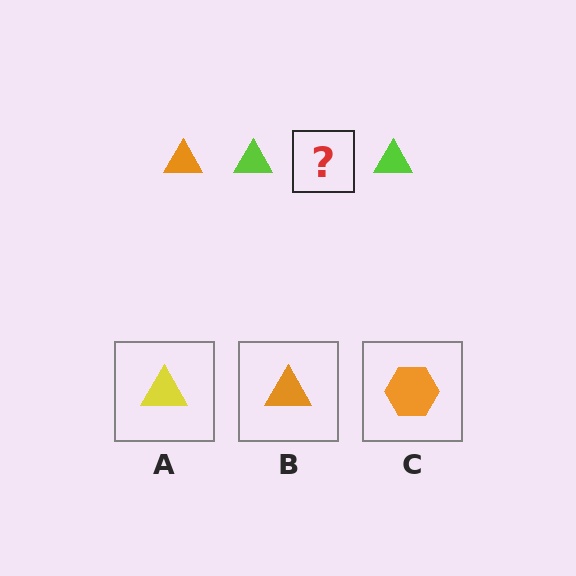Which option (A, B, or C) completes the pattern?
B.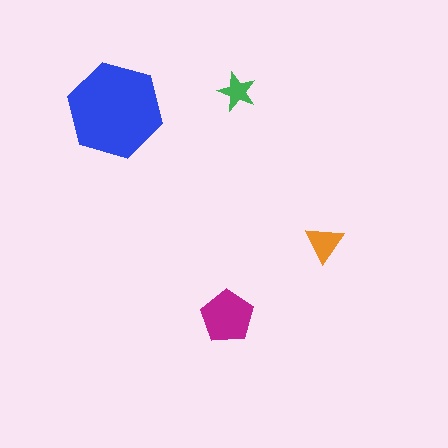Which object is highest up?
The green star is topmost.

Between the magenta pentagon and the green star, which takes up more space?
The magenta pentagon.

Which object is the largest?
The blue hexagon.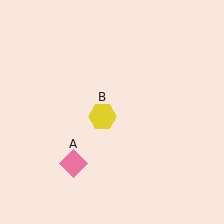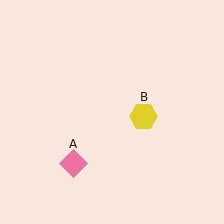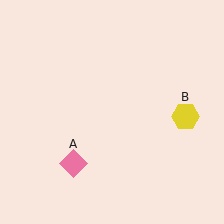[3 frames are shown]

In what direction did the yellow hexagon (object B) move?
The yellow hexagon (object B) moved right.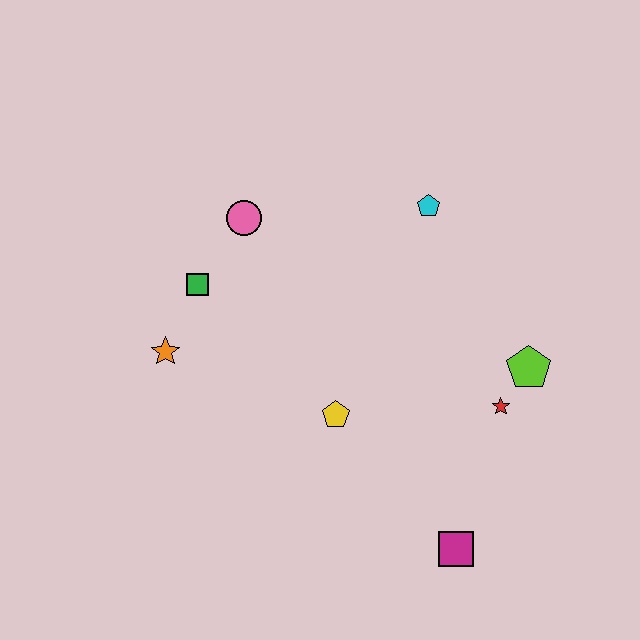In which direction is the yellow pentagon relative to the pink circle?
The yellow pentagon is below the pink circle.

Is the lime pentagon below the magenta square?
No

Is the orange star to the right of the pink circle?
No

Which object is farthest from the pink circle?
The magenta square is farthest from the pink circle.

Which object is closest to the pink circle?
The green square is closest to the pink circle.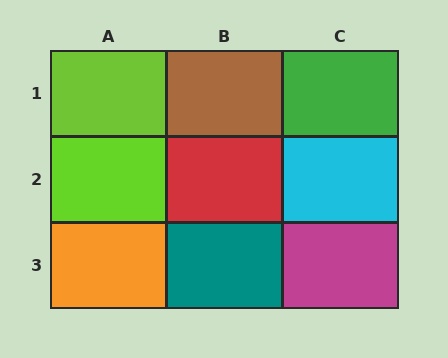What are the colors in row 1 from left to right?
Lime, brown, green.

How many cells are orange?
1 cell is orange.